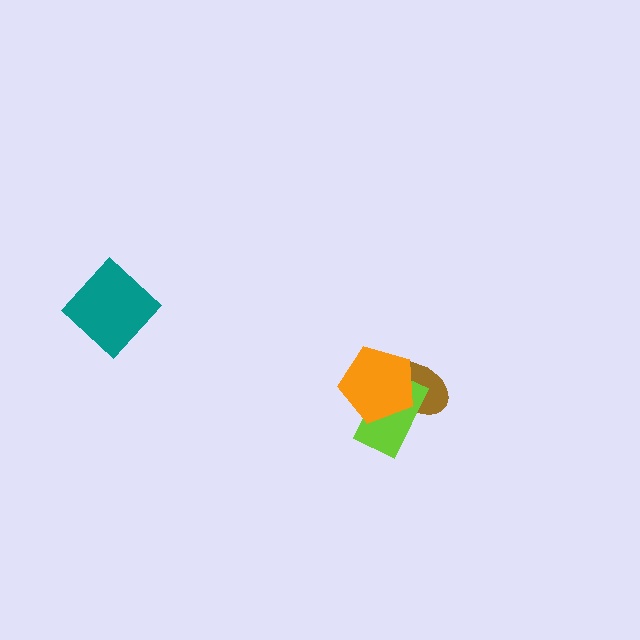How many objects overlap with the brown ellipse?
2 objects overlap with the brown ellipse.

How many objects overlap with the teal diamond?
0 objects overlap with the teal diamond.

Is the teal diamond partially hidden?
No, no other shape covers it.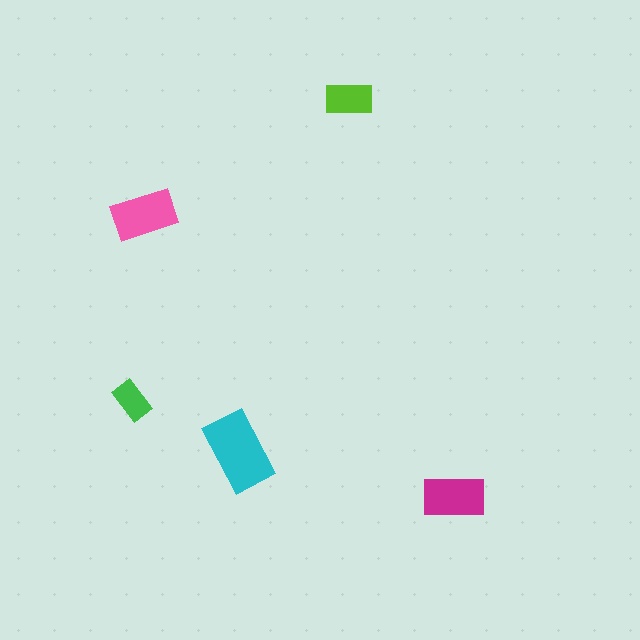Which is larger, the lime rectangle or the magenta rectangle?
The magenta one.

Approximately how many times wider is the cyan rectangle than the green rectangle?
About 2 times wider.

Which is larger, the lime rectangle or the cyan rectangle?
The cyan one.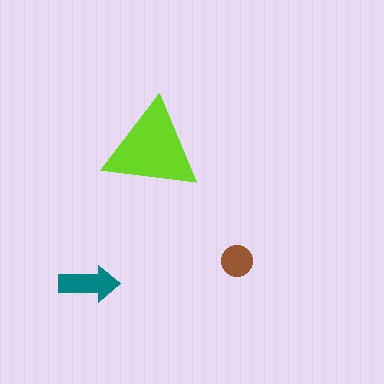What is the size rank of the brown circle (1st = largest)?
3rd.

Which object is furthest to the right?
The brown circle is rightmost.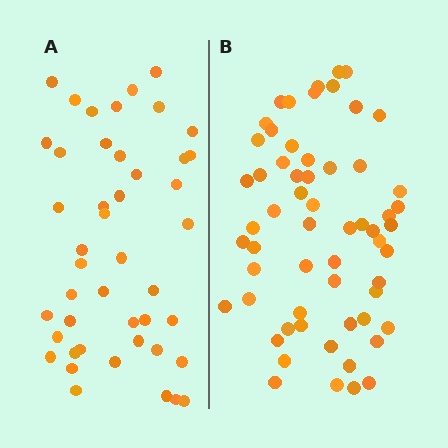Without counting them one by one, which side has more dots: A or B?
Region B (the right region) has more dots.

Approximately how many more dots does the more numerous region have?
Region B has approximately 15 more dots than region A.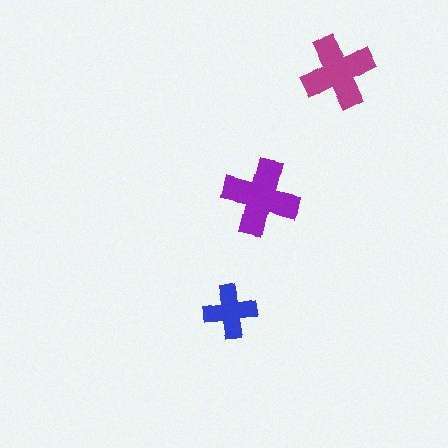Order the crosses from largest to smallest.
the purple one, the magenta one, the blue one.